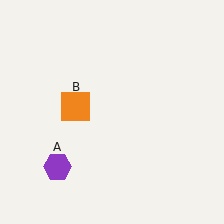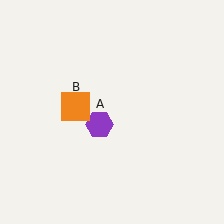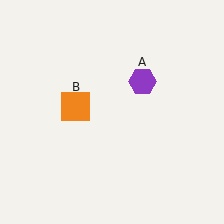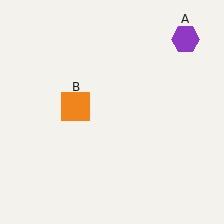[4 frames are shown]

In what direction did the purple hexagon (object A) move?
The purple hexagon (object A) moved up and to the right.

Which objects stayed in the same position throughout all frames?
Orange square (object B) remained stationary.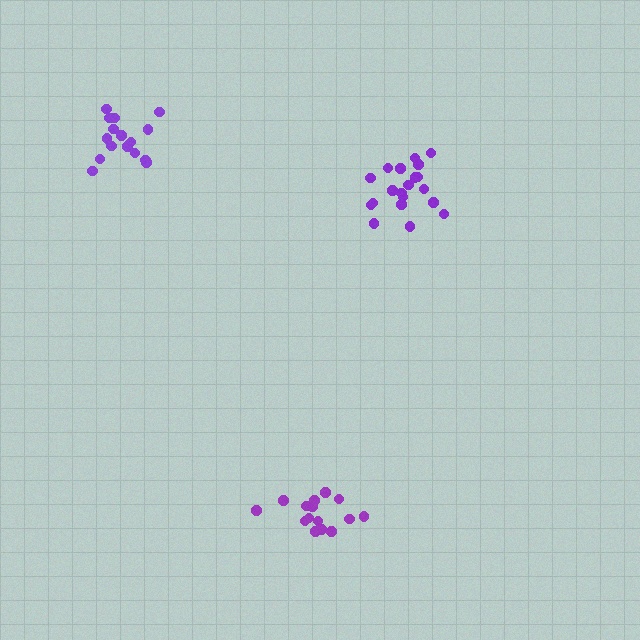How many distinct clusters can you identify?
There are 3 distinct clusters.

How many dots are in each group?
Group 1: 15 dots, Group 2: 20 dots, Group 3: 16 dots (51 total).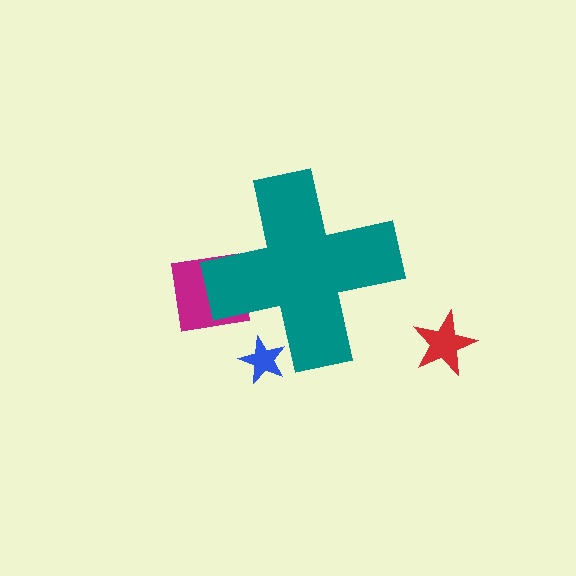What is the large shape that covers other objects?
A teal cross.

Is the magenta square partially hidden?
Yes, the magenta square is partially hidden behind the teal cross.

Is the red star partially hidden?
No, the red star is fully visible.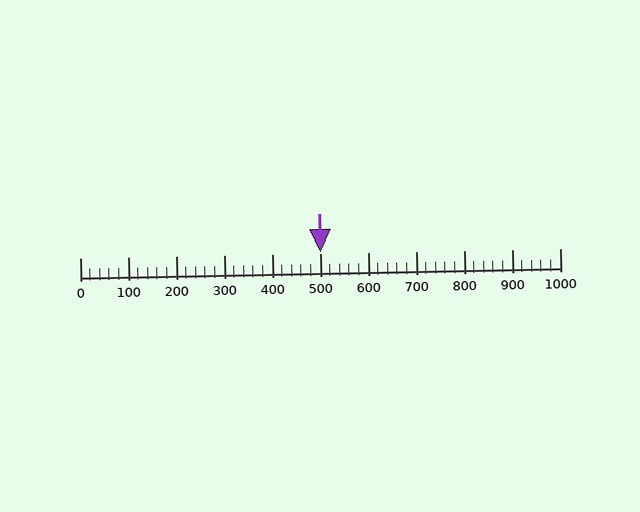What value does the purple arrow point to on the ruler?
The purple arrow points to approximately 500.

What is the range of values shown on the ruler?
The ruler shows values from 0 to 1000.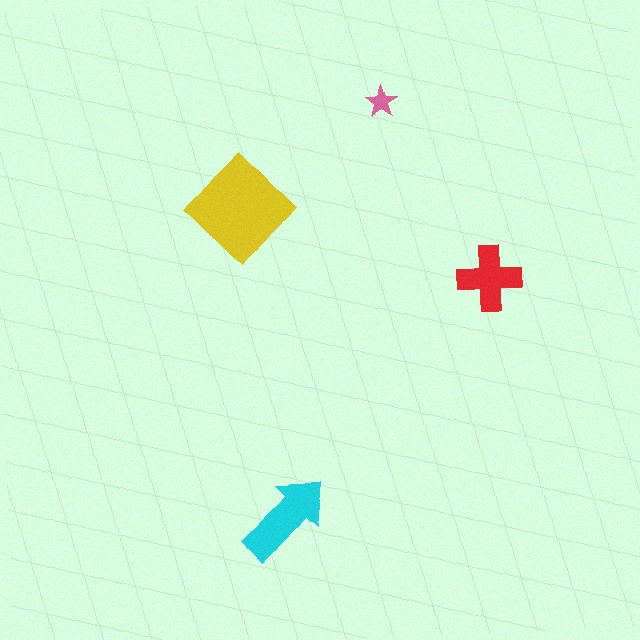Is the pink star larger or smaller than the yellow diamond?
Smaller.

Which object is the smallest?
The pink star.